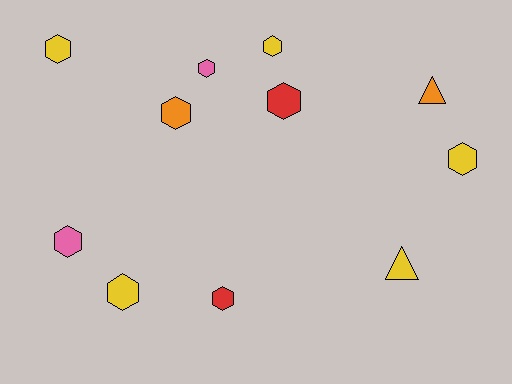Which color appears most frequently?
Yellow, with 5 objects.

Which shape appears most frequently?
Hexagon, with 9 objects.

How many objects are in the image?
There are 11 objects.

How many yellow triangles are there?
There is 1 yellow triangle.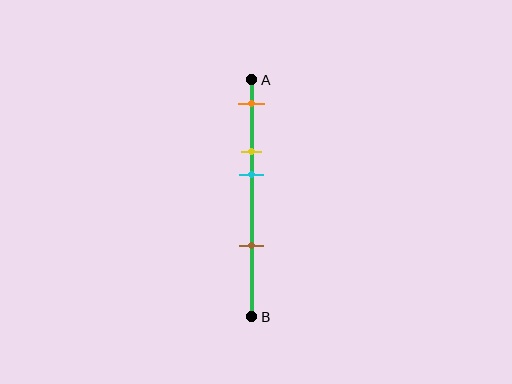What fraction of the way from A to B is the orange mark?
The orange mark is approximately 10% (0.1) of the way from A to B.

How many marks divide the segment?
There are 4 marks dividing the segment.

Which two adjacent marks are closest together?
The yellow and cyan marks are the closest adjacent pair.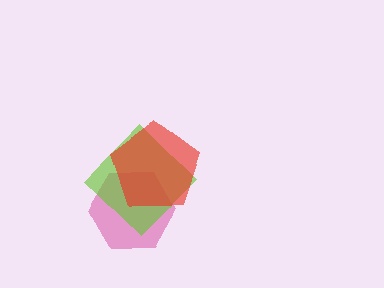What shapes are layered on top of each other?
The layered shapes are: a magenta hexagon, a lime diamond, a red pentagon.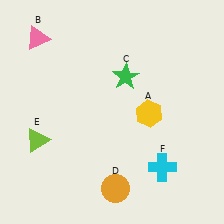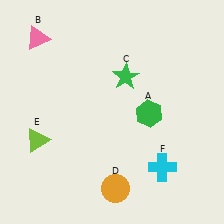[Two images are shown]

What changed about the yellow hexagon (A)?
In Image 1, A is yellow. In Image 2, it changed to green.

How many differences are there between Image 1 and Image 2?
There is 1 difference between the two images.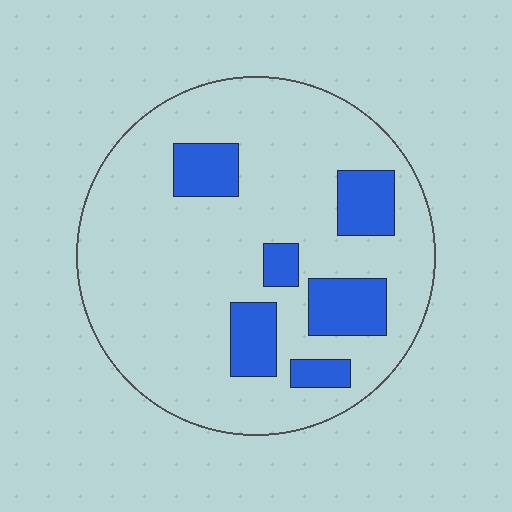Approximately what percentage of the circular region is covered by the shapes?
Approximately 20%.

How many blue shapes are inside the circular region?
6.